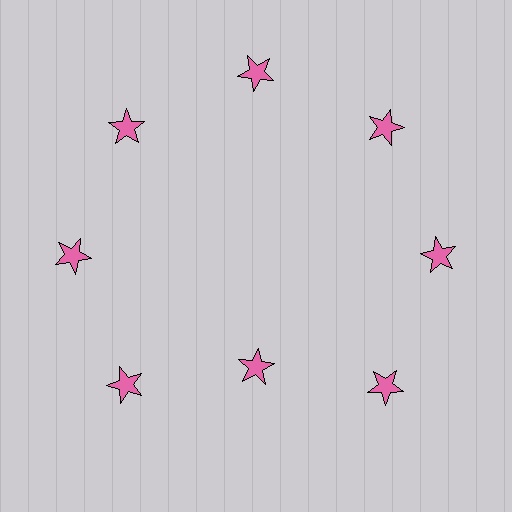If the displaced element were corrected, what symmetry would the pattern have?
It would have 8-fold rotational symmetry — the pattern would map onto itself every 45 degrees.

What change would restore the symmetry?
The symmetry would be restored by moving it outward, back onto the ring so that all 8 stars sit at equal angles and equal distance from the center.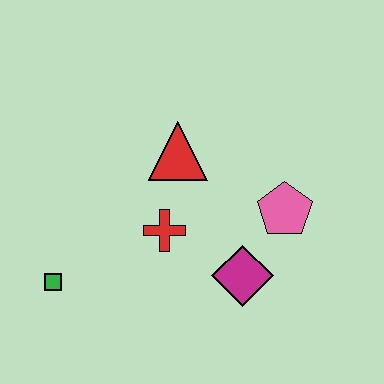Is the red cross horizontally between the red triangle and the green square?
Yes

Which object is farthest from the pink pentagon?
The green square is farthest from the pink pentagon.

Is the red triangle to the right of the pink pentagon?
No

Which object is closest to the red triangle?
The red cross is closest to the red triangle.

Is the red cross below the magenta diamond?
No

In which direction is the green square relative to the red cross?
The green square is to the left of the red cross.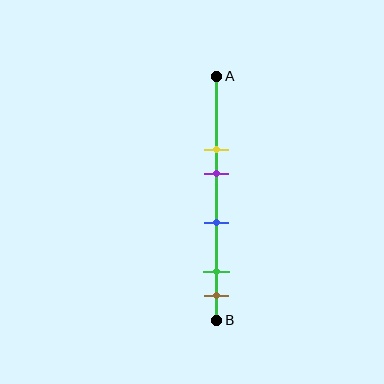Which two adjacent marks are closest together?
The green and brown marks are the closest adjacent pair.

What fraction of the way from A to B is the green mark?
The green mark is approximately 80% (0.8) of the way from A to B.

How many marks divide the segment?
There are 5 marks dividing the segment.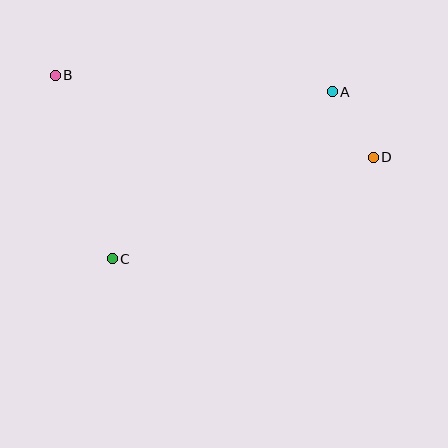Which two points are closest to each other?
Points A and D are closest to each other.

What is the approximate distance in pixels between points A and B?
The distance between A and B is approximately 277 pixels.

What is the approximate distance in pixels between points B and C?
The distance between B and C is approximately 192 pixels.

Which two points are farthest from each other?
Points B and D are farthest from each other.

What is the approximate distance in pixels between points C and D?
The distance between C and D is approximately 280 pixels.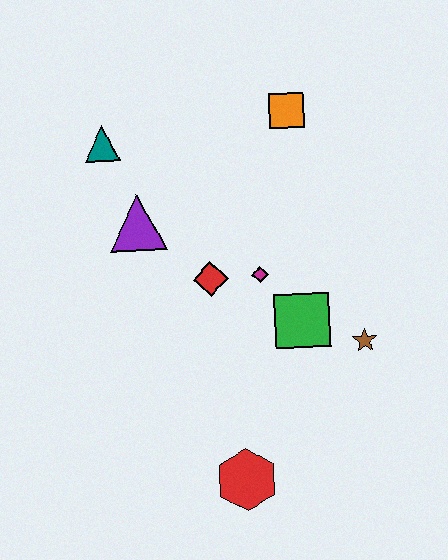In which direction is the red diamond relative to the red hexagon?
The red diamond is above the red hexagon.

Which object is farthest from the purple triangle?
The red hexagon is farthest from the purple triangle.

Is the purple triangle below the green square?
No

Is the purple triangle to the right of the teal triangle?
Yes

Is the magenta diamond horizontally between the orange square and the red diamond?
Yes